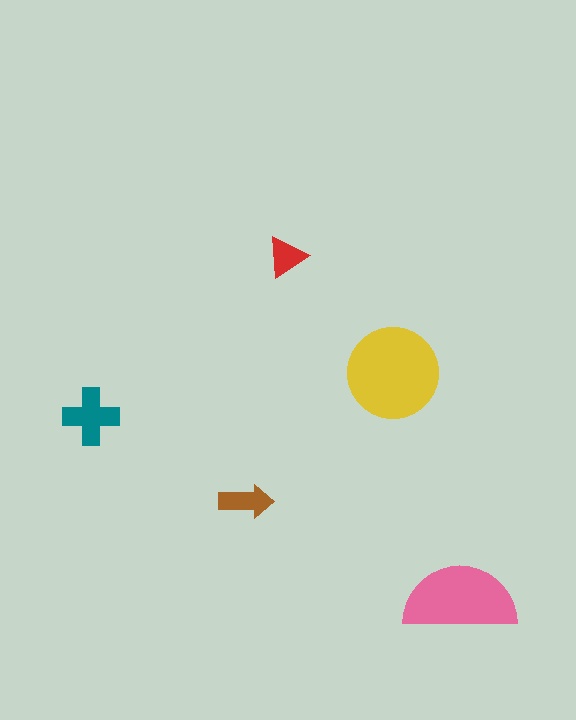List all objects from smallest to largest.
The red triangle, the brown arrow, the teal cross, the pink semicircle, the yellow circle.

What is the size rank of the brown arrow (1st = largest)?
4th.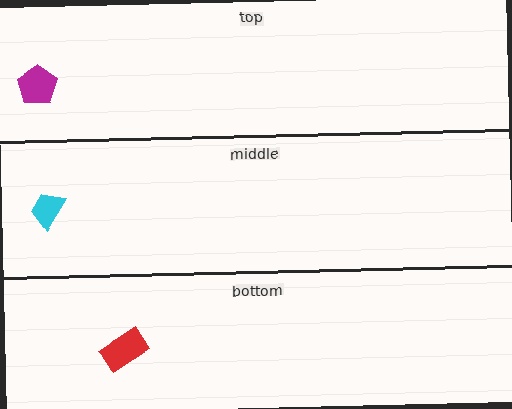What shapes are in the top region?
The magenta pentagon.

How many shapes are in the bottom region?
1.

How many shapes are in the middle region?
1.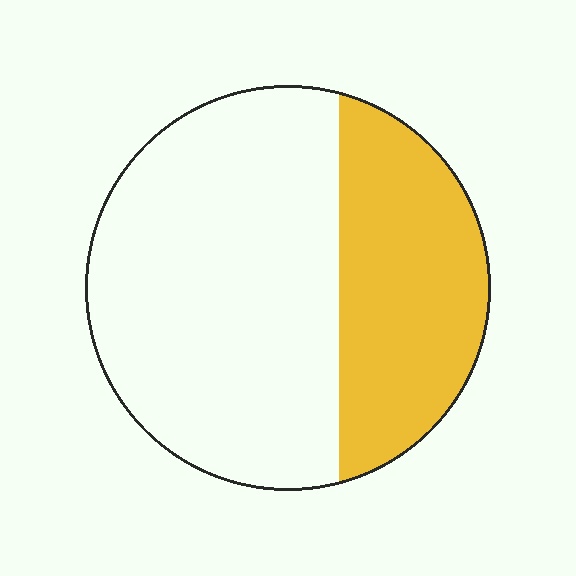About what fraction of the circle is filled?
About one third (1/3).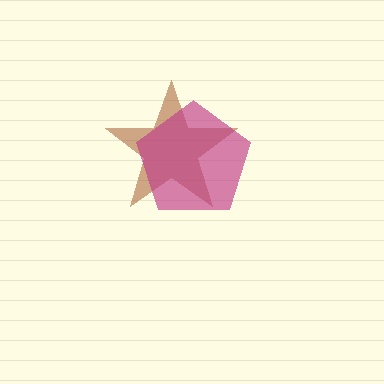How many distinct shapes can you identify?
There are 2 distinct shapes: a brown star, a magenta pentagon.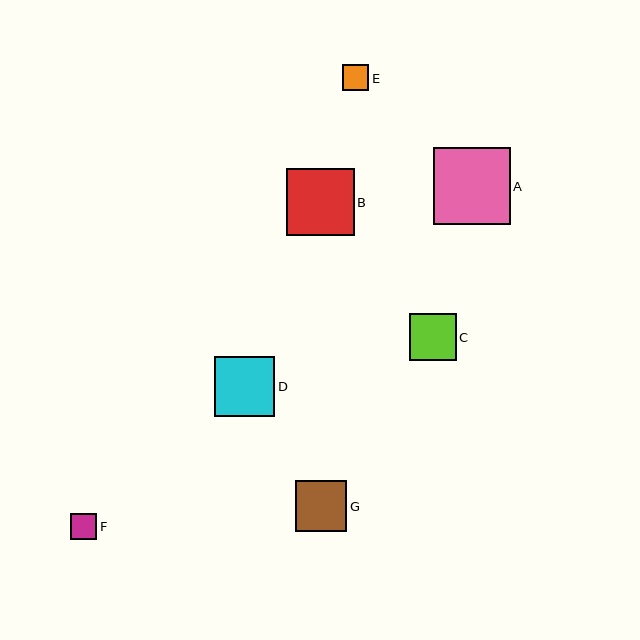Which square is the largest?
Square A is the largest with a size of approximately 77 pixels.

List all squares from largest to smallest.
From largest to smallest: A, B, D, G, C, E, F.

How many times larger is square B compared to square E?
Square B is approximately 2.5 times the size of square E.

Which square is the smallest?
Square F is the smallest with a size of approximately 26 pixels.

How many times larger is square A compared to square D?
Square A is approximately 1.3 times the size of square D.